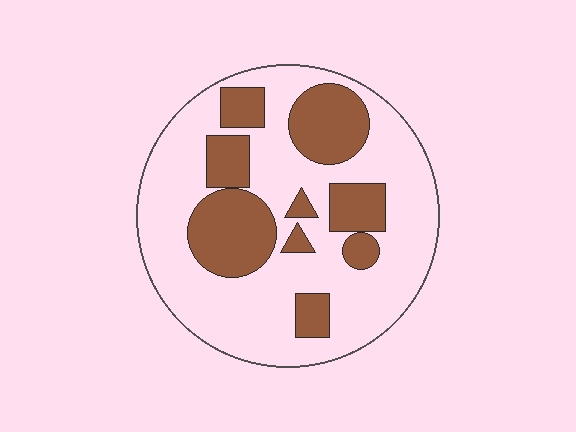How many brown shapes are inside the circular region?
9.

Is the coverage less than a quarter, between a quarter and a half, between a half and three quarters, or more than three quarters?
Between a quarter and a half.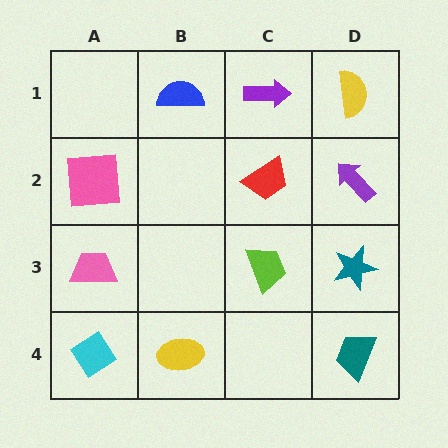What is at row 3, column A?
A pink trapezoid.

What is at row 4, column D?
A teal trapezoid.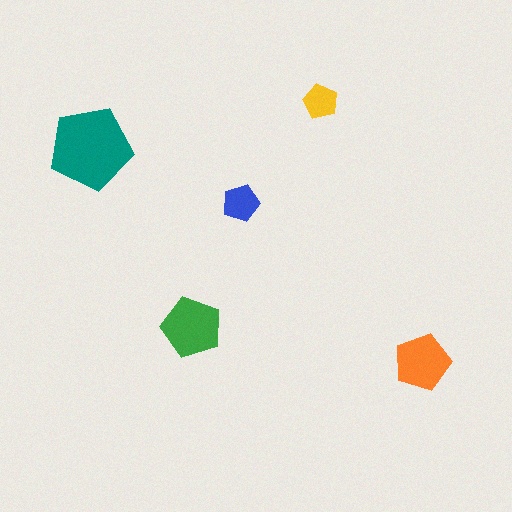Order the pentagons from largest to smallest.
the teal one, the green one, the orange one, the blue one, the yellow one.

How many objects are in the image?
There are 5 objects in the image.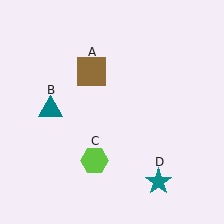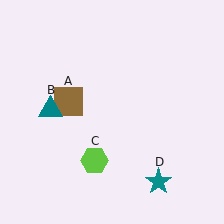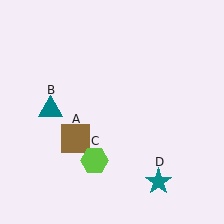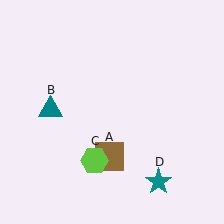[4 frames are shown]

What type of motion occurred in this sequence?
The brown square (object A) rotated counterclockwise around the center of the scene.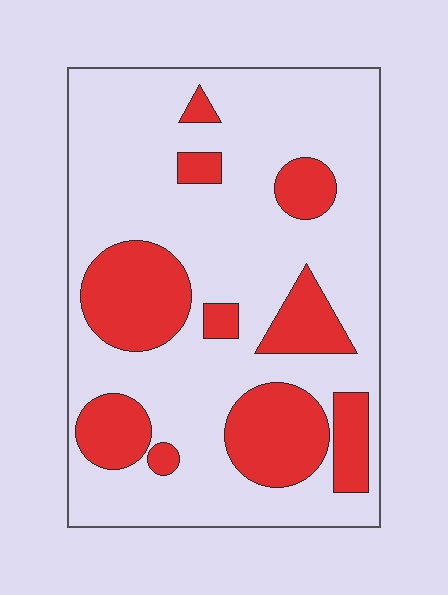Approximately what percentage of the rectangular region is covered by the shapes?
Approximately 25%.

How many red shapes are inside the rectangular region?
10.